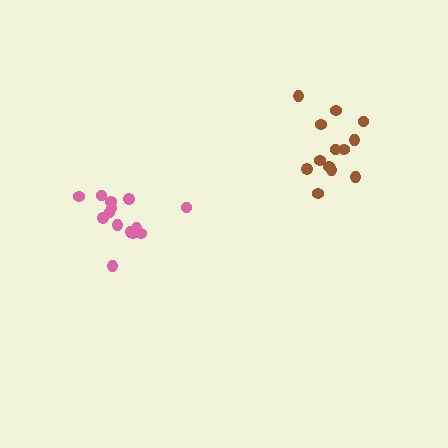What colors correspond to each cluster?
The clusters are colored: brown, pink.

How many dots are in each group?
Group 1: 13 dots, Group 2: 14 dots (27 total).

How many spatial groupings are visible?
There are 2 spatial groupings.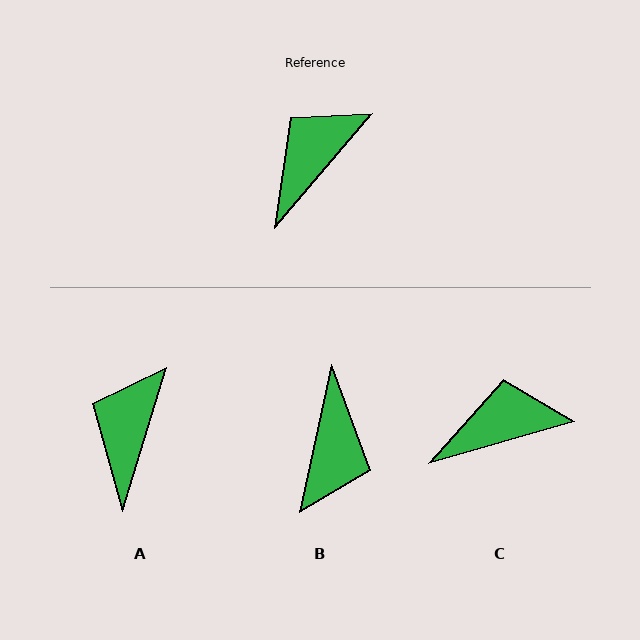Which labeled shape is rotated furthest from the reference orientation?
B, about 152 degrees away.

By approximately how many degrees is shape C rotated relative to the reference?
Approximately 33 degrees clockwise.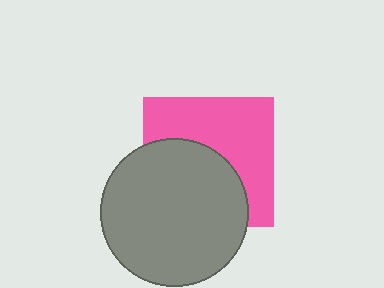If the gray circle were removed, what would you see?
You would see the complete pink square.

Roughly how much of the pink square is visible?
About half of it is visible (roughly 52%).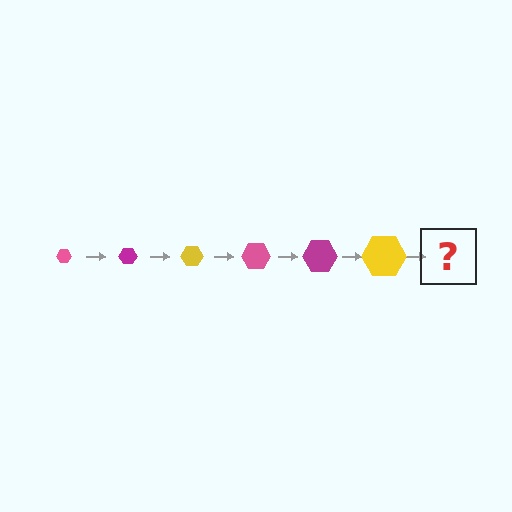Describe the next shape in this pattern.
It should be a pink hexagon, larger than the previous one.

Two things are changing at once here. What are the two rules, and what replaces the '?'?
The two rules are that the hexagon grows larger each step and the color cycles through pink, magenta, and yellow. The '?' should be a pink hexagon, larger than the previous one.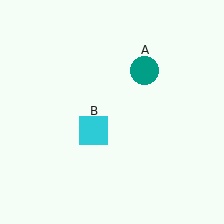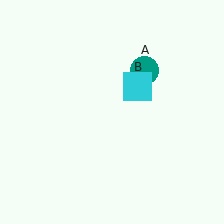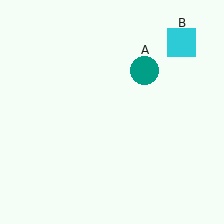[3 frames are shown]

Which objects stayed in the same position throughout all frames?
Teal circle (object A) remained stationary.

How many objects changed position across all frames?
1 object changed position: cyan square (object B).